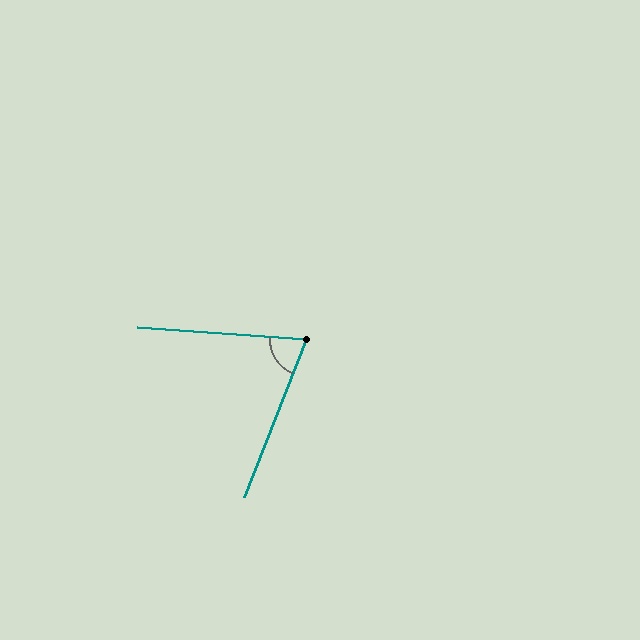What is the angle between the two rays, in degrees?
Approximately 73 degrees.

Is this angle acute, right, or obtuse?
It is acute.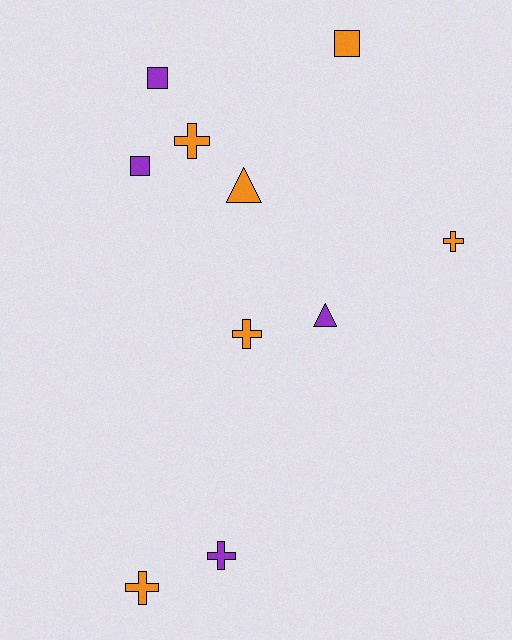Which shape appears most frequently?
Cross, with 5 objects.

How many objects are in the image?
There are 10 objects.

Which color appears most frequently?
Orange, with 6 objects.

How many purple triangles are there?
There is 1 purple triangle.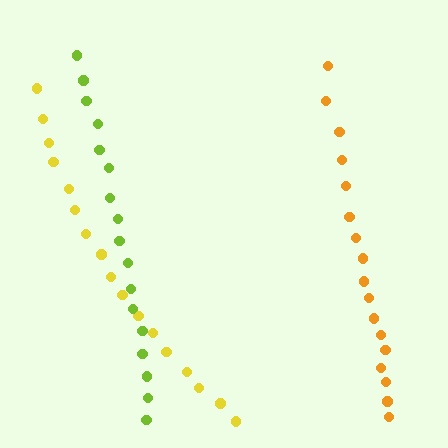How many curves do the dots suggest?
There are 3 distinct paths.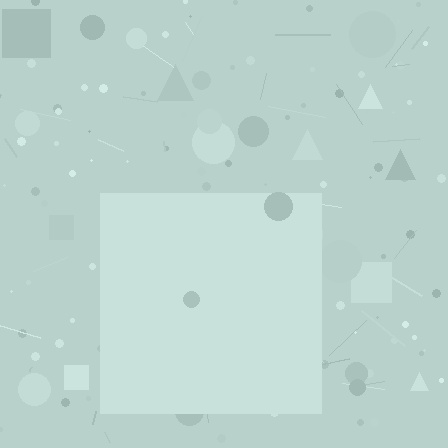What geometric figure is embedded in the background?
A square is embedded in the background.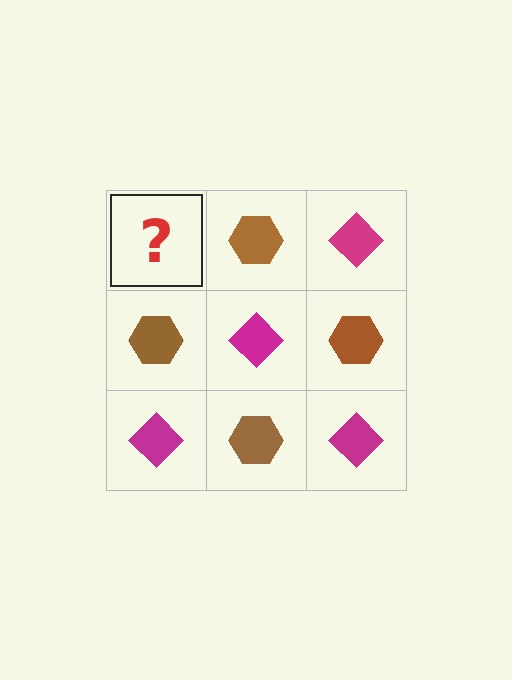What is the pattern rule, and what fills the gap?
The rule is that it alternates magenta diamond and brown hexagon in a checkerboard pattern. The gap should be filled with a magenta diamond.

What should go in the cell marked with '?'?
The missing cell should contain a magenta diamond.